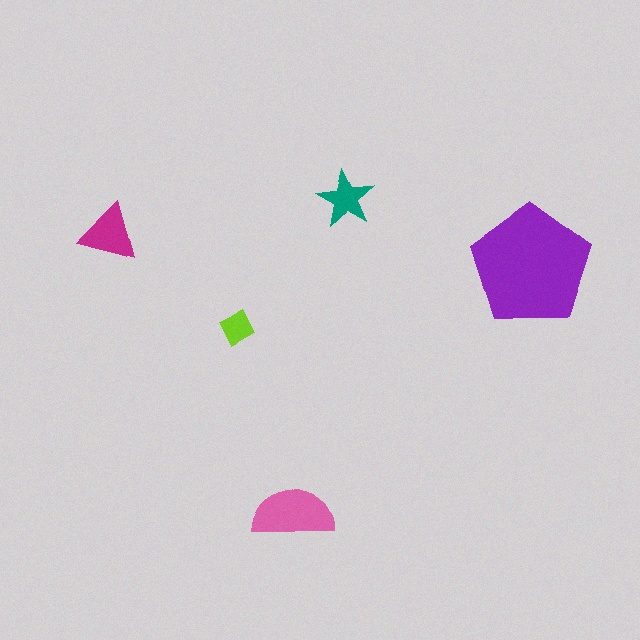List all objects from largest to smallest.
The purple pentagon, the pink semicircle, the magenta triangle, the teal star, the lime square.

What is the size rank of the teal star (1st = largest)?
4th.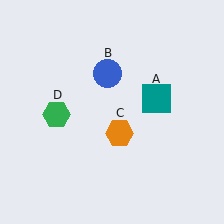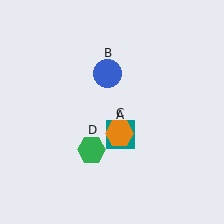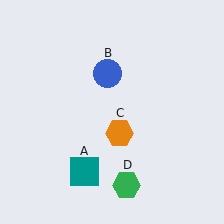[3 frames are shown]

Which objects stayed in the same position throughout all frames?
Blue circle (object B) and orange hexagon (object C) remained stationary.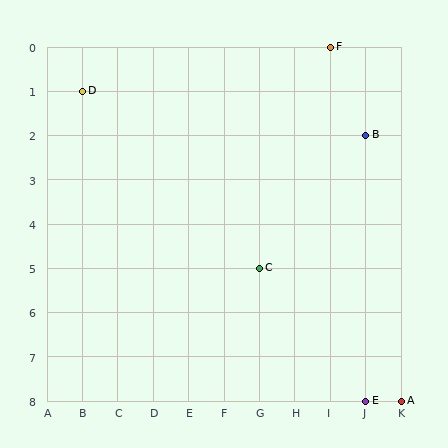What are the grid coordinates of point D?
Point D is at grid coordinates (B, 1).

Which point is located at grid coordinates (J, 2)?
Point B is at (J, 2).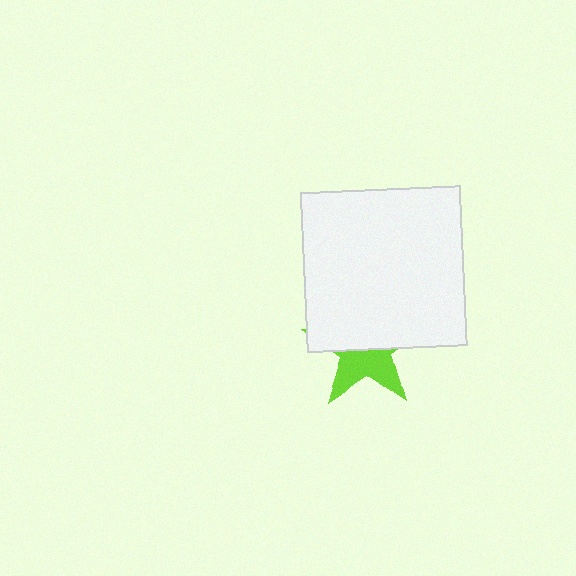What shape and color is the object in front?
The object in front is a white square.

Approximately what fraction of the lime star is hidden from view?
Roughly 57% of the lime star is hidden behind the white square.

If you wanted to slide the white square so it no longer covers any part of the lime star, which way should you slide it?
Slide it up — that is the most direct way to separate the two shapes.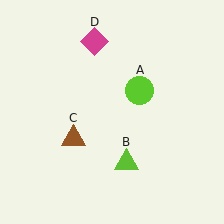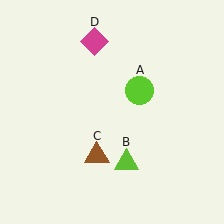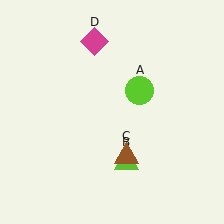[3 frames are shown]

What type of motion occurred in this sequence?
The brown triangle (object C) rotated counterclockwise around the center of the scene.